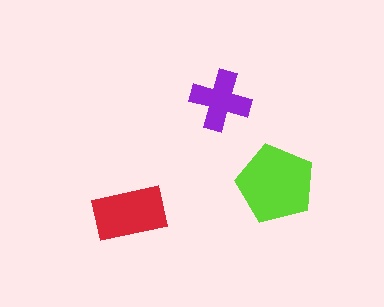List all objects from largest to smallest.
The lime pentagon, the red rectangle, the purple cross.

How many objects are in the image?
There are 3 objects in the image.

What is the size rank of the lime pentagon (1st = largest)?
1st.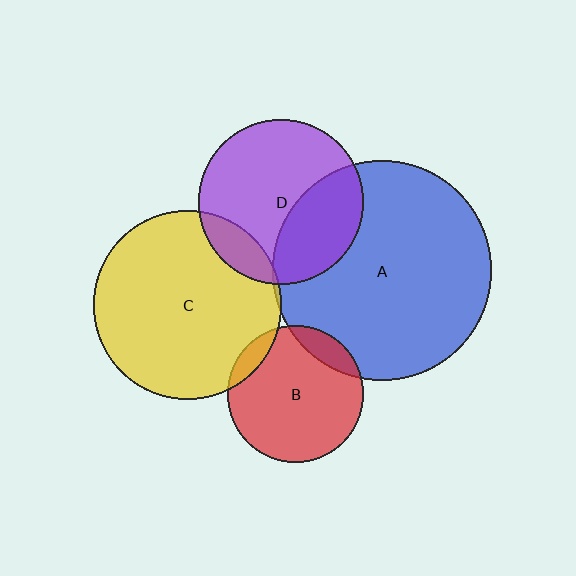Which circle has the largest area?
Circle A (blue).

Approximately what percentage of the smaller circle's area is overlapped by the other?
Approximately 35%.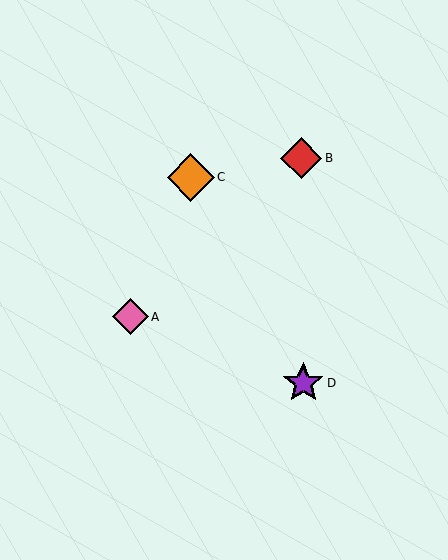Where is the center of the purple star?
The center of the purple star is at (303, 383).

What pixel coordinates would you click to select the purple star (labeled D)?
Click at (303, 383) to select the purple star D.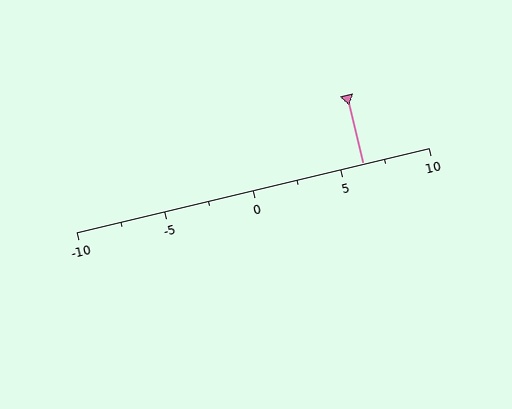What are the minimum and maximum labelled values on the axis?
The axis runs from -10 to 10.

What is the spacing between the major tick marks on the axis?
The major ticks are spaced 5 apart.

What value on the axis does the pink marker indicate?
The marker indicates approximately 6.2.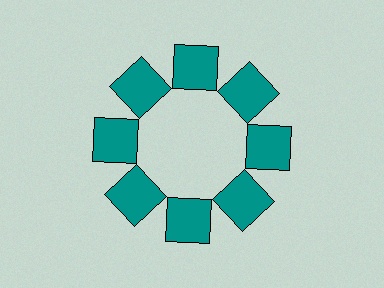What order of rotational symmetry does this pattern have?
This pattern has 8-fold rotational symmetry.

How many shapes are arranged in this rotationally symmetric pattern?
There are 8 shapes, arranged in 8 groups of 1.